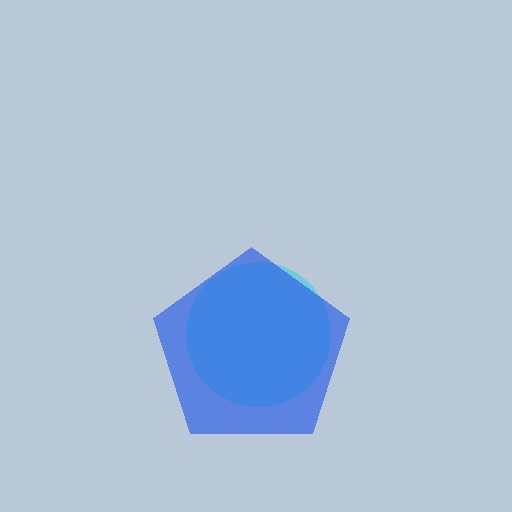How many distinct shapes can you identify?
There are 2 distinct shapes: a cyan circle, a blue pentagon.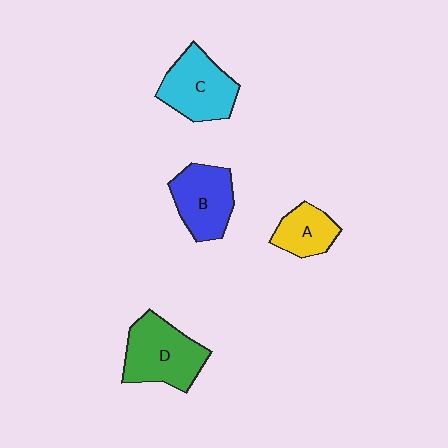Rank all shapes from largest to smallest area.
From largest to smallest: D (green), C (cyan), B (blue), A (yellow).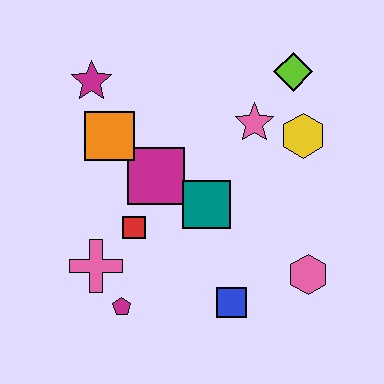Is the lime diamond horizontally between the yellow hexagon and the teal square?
Yes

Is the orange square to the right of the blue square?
No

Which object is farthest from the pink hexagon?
The magenta star is farthest from the pink hexagon.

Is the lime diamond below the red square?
No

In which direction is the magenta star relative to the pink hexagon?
The magenta star is to the left of the pink hexagon.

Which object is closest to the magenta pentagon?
The pink cross is closest to the magenta pentagon.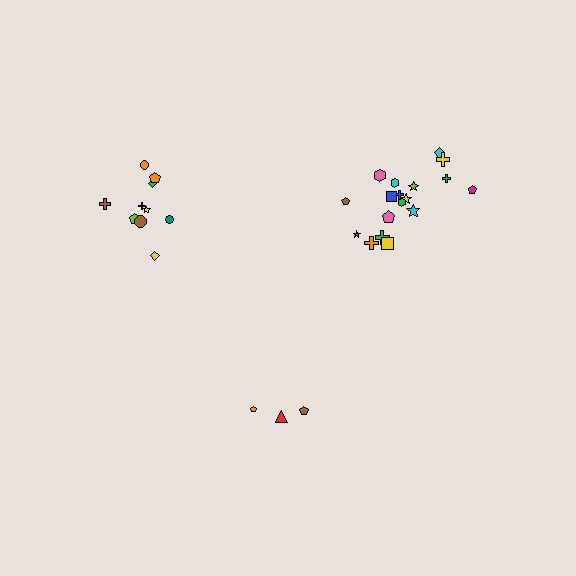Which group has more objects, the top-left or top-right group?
The top-right group.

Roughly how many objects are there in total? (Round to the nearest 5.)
Roughly 30 objects in total.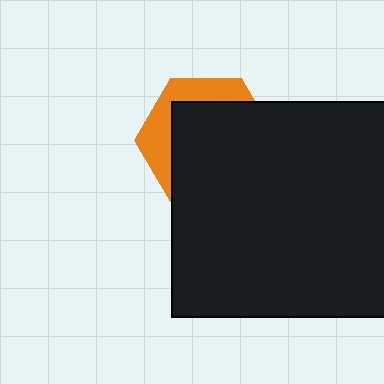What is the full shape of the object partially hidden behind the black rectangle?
The partially hidden object is an orange hexagon.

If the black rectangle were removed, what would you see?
You would see the complete orange hexagon.